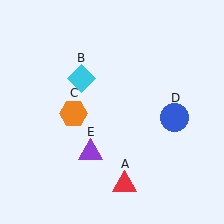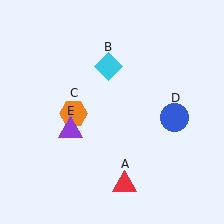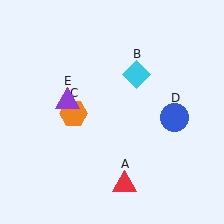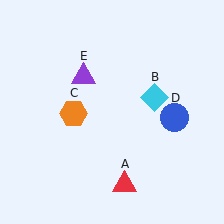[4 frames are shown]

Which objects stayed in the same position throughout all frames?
Red triangle (object A) and orange hexagon (object C) and blue circle (object D) remained stationary.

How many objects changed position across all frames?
2 objects changed position: cyan diamond (object B), purple triangle (object E).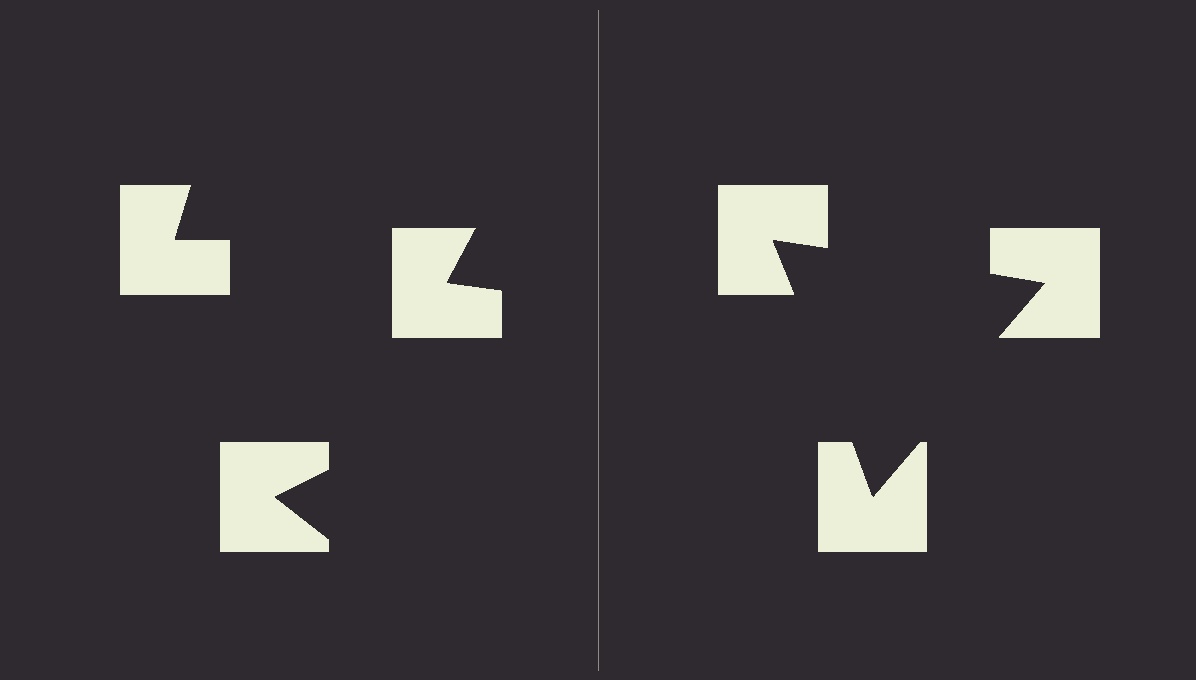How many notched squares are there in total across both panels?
6 — 3 on each side.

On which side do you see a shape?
An illusory triangle appears on the right side. On the left side the wedge cuts are rotated, so no coherent shape forms.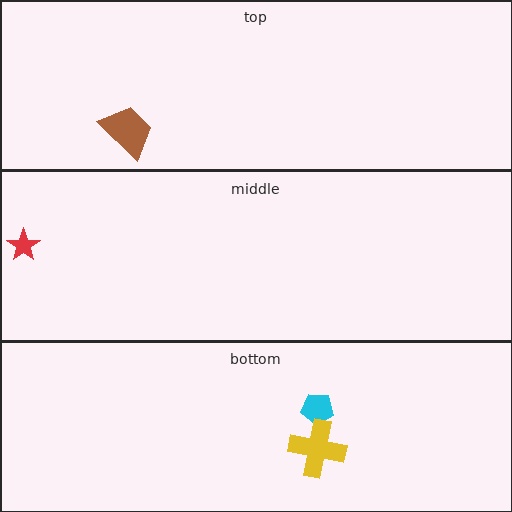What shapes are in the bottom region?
The cyan pentagon, the yellow cross.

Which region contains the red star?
The middle region.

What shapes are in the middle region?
The red star.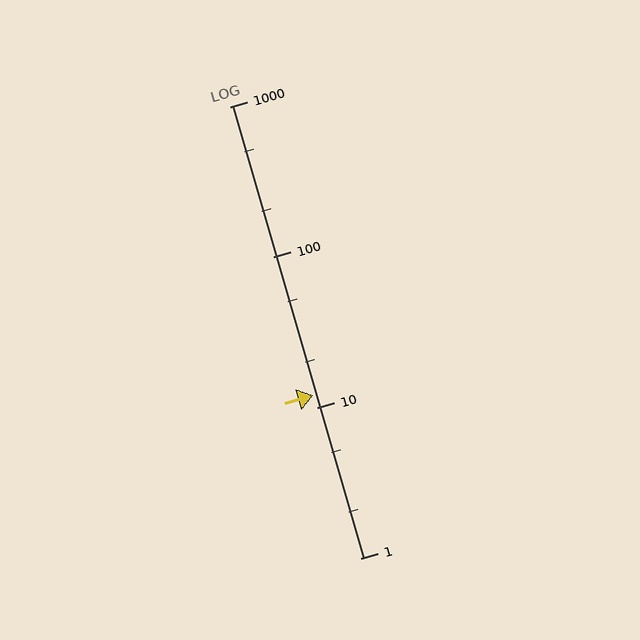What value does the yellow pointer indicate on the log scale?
The pointer indicates approximately 12.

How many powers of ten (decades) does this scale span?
The scale spans 3 decades, from 1 to 1000.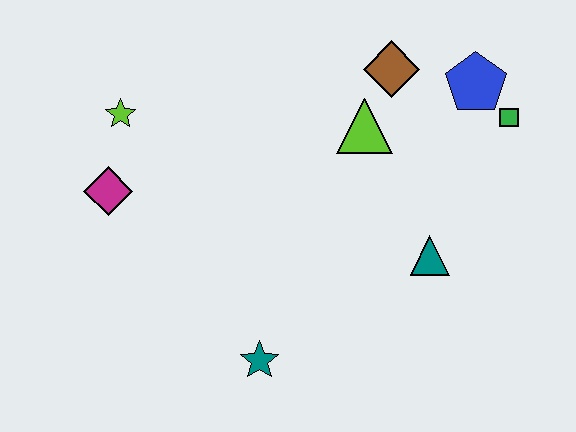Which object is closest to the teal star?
The teal triangle is closest to the teal star.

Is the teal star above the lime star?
No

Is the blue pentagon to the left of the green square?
Yes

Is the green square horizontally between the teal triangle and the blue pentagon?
No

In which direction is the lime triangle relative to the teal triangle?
The lime triangle is above the teal triangle.